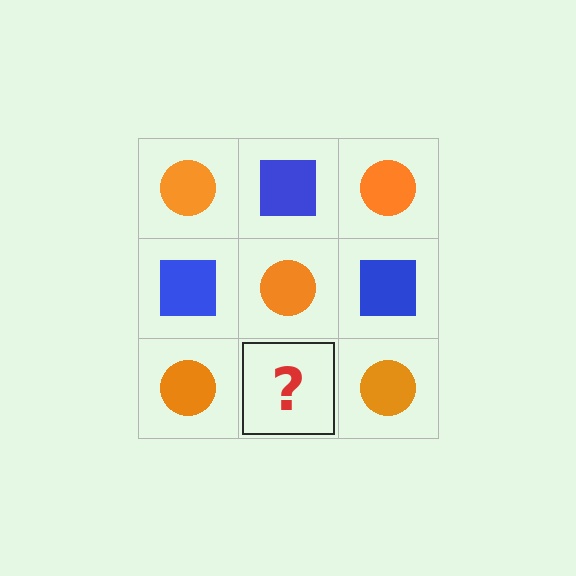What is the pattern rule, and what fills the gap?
The rule is that it alternates orange circle and blue square in a checkerboard pattern. The gap should be filled with a blue square.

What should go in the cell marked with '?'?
The missing cell should contain a blue square.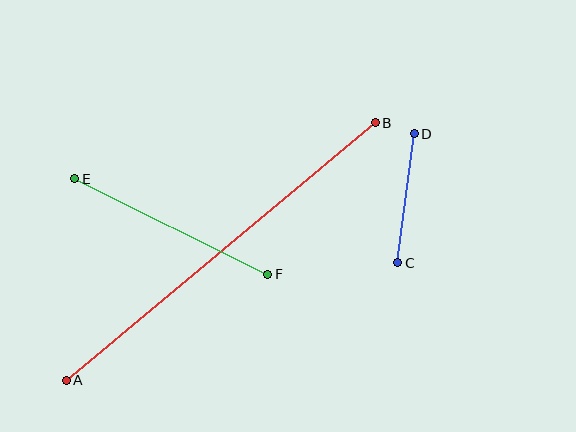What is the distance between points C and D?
The distance is approximately 130 pixels.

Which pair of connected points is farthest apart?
Points A and B are farthest apart.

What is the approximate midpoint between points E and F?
The midpoint is at approximately (171, 226) pixels.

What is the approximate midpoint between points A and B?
The midpoint is at approximately (221, 252) pixels.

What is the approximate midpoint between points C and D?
The midpoint is at approximately (406, 198) pixels.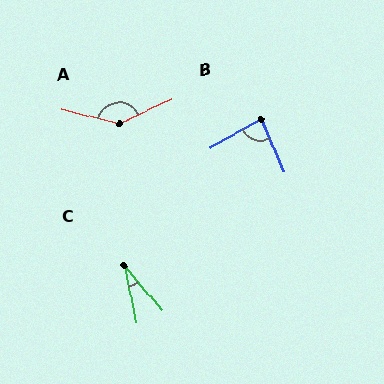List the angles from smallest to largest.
C (28°), B (83°), A (141°).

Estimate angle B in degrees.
Approximately 83 degrees.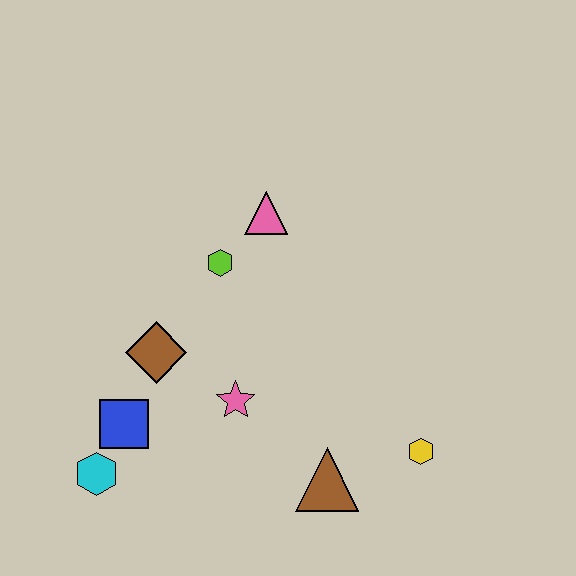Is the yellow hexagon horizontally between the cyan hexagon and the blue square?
No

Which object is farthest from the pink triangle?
The cyan hexagon is farthest from the pink triangle.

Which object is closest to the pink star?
The brown diamond is closest to the pink star.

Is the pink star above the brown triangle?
Yes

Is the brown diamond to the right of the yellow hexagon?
No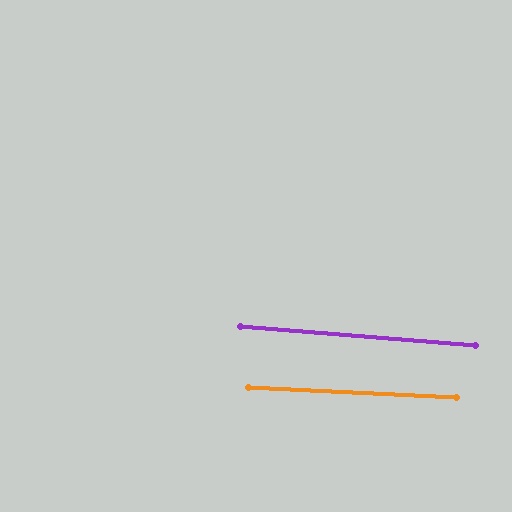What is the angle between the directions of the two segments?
Approximately 2 degrees.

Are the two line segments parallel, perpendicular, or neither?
Parallel — their directions differ by only 1.8°.